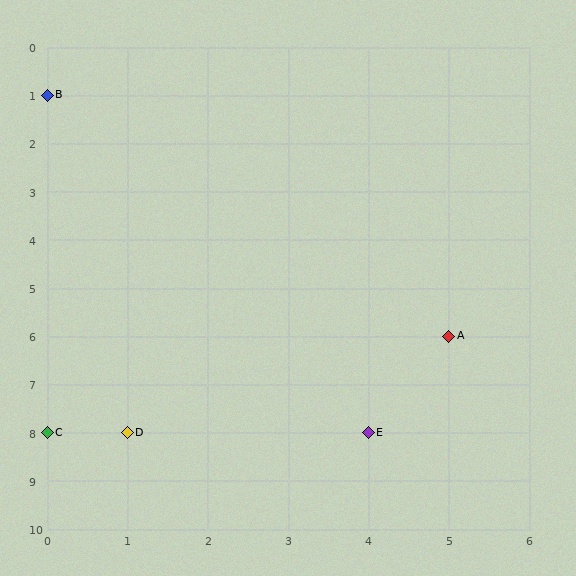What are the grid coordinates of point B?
Point B is at grid coordinates (0, 1).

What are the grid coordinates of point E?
Point E is at grid coordinates (4, 8).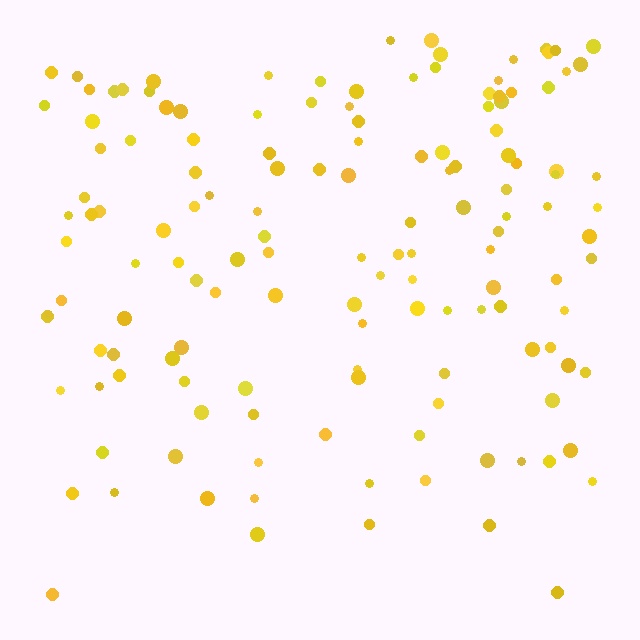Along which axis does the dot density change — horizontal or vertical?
Vertical.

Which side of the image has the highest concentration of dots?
The top.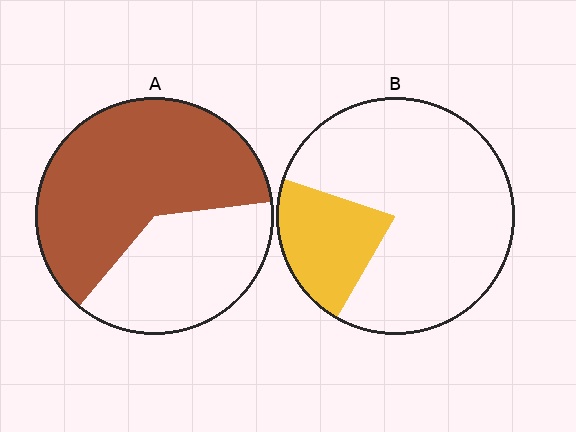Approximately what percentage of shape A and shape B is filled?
A is approximately 60% and B is approximately 20%.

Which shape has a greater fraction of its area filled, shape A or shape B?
Shape A.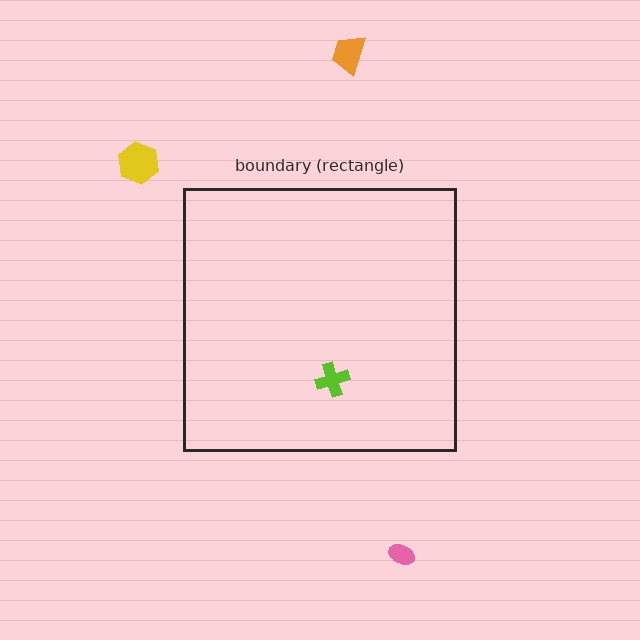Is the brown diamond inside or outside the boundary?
Outside.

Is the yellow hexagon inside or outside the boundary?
Outside.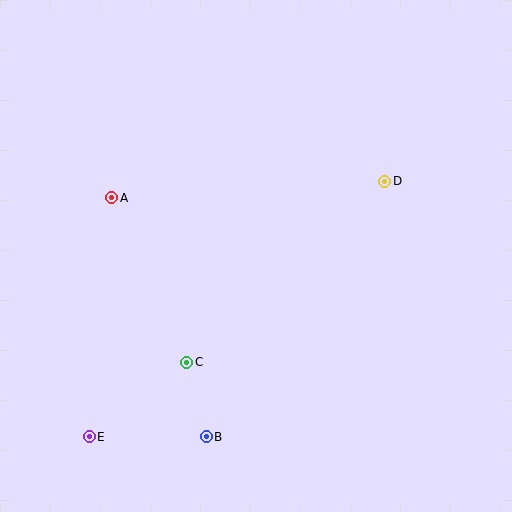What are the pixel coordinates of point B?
Point B is at (206, 437).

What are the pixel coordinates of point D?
Point D is at (385, 181).